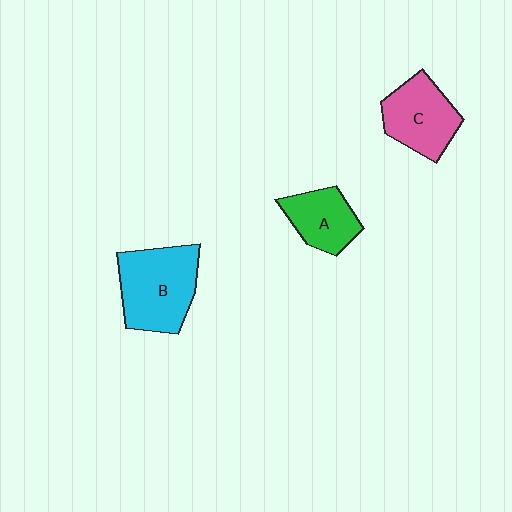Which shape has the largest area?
Shape B (cyan).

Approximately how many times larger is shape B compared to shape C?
Approximately 1.3 times.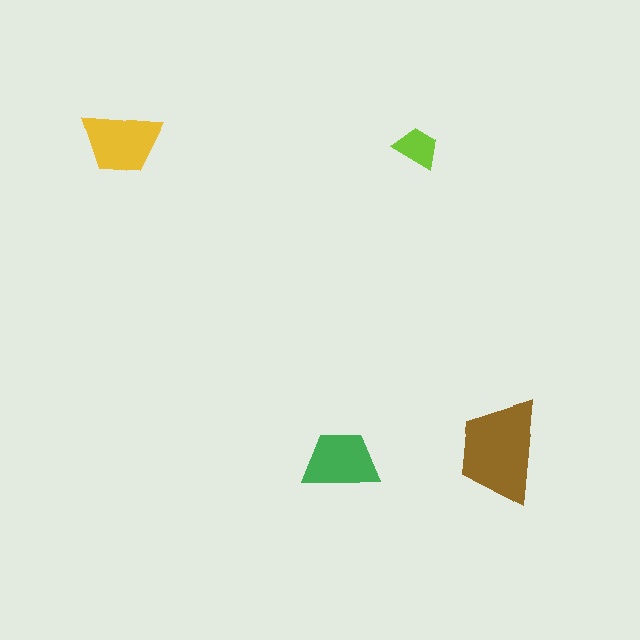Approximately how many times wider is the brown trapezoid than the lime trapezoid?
About 2.5 times wider.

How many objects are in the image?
There are 4 objects in the image.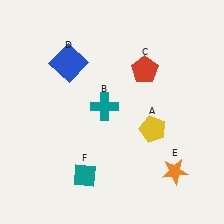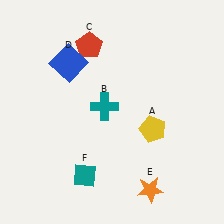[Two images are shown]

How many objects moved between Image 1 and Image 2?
2 objects moved between the two images.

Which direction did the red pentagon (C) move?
The red pentagon (C) moved left.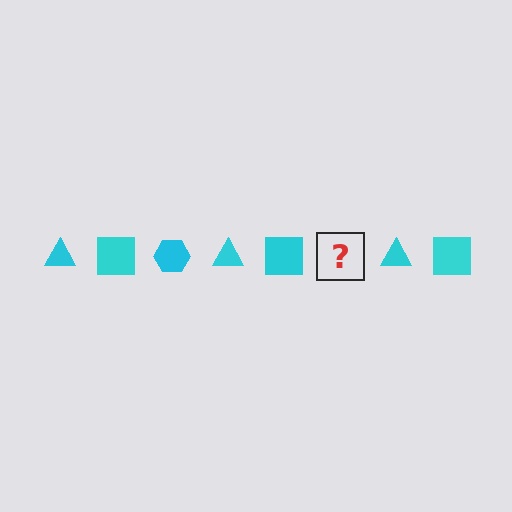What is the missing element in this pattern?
The missing element is a cyan hexagon.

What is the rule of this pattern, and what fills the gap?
The rule is that the pattern cycles through triangle, square, hexagon shapes in cyan. The gap should be filled with a cyan hexagon.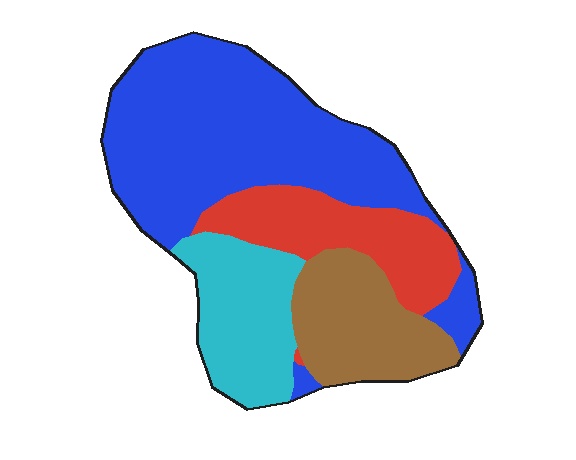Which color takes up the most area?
Blue, at roughly 45%.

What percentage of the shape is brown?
Brown takes up about one sixth (1/6) of the shape.